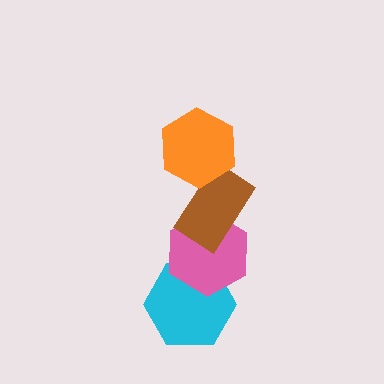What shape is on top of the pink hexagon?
The brown rectangle is on top of the pink hexagon.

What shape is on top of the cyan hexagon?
The pink hexagon is on top of the cyan hexagon.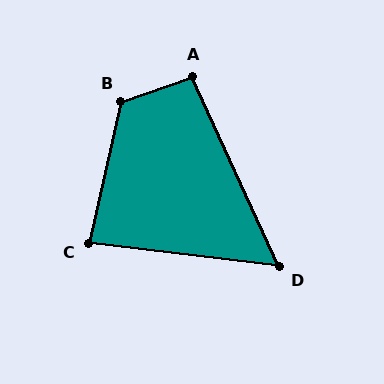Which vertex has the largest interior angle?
B, at approximately 122 degrees.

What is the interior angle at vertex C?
Approximately 84 degrees (acute).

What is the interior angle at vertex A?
Approximately 96 degrees (obtuse).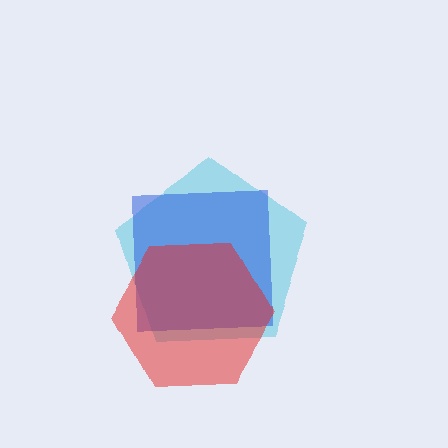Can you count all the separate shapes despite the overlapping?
Yes, there are 3 separate shapes.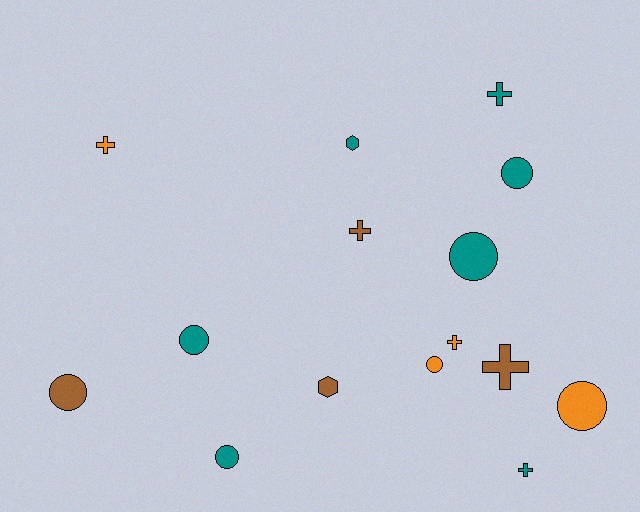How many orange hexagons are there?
There are no orange hexagons.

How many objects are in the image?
There are 15 objects.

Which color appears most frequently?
Teal, with 7 objects.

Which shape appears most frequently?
Circle, with 7 objects.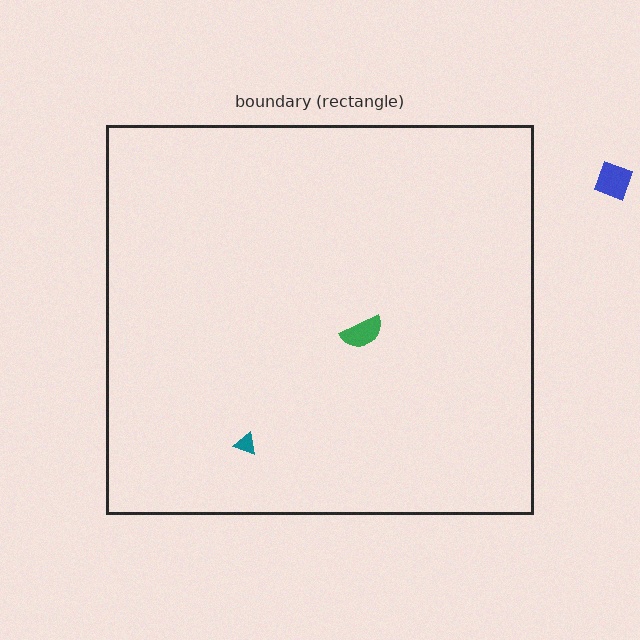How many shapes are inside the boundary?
2 inside, 1 outside.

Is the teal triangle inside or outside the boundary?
Inside.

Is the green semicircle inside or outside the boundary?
Inside.